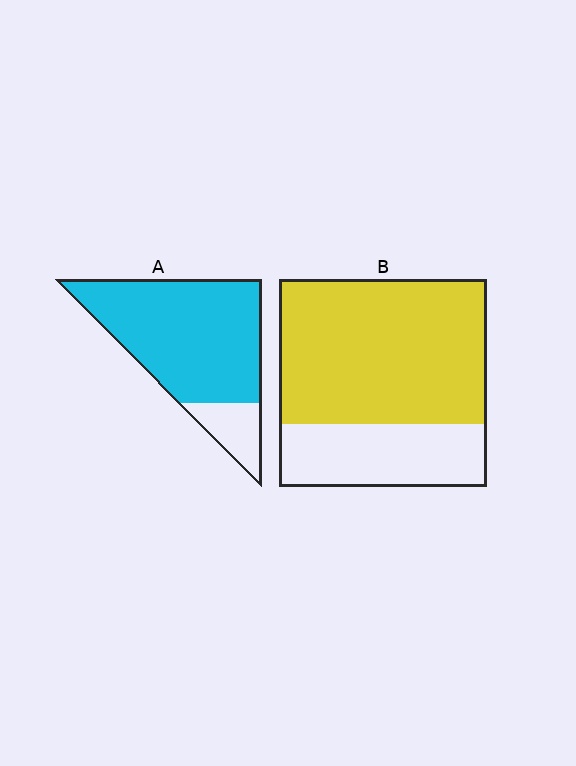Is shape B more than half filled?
Yes.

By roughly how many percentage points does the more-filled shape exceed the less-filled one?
By roughly 15 percentage points (A over B).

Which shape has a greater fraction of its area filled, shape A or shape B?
Shape A.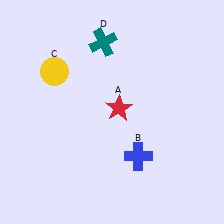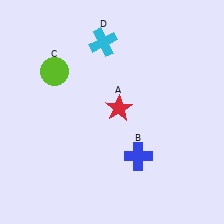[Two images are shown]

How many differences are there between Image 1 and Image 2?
There are 2 differences between the two images.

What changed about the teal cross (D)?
In Image 1, D is teal. In Image 2, it changed to cyan.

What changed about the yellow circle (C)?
In Image 1, C is yellow. In Image 2, it changed to lime.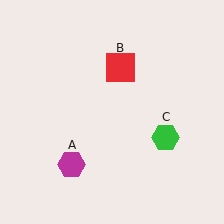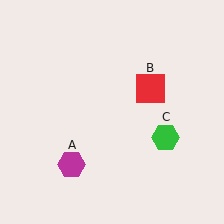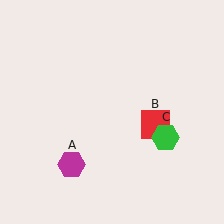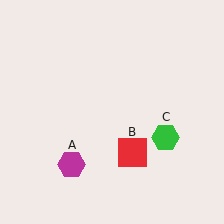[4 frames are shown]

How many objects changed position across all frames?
1 object changed position: red square (object B).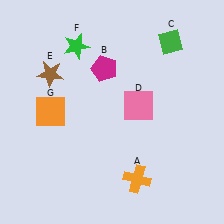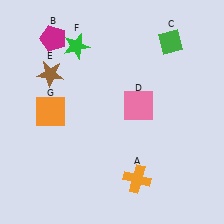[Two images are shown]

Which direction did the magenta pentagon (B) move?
The magenta pentagon (B) moved left.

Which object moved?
The magenta pentagon (B) moved left.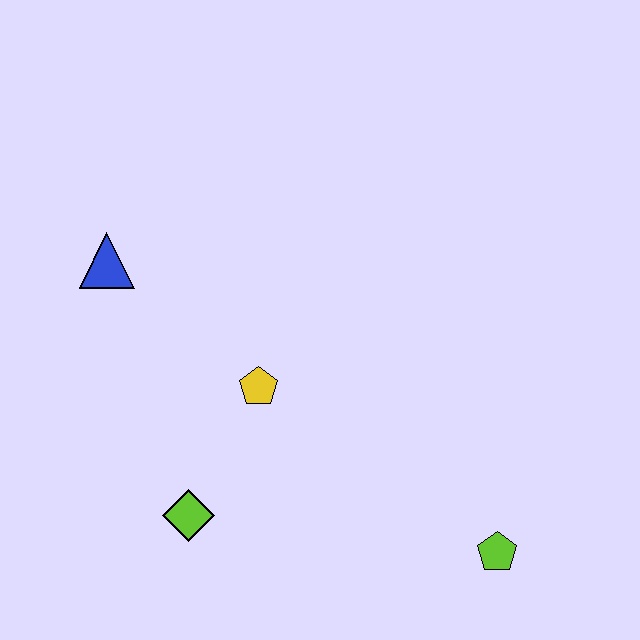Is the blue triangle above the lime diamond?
Yes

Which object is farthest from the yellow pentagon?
The lime pentagon is farthest from the yellow pentagon.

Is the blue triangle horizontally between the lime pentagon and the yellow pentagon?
No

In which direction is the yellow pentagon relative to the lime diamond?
The yellow pentagon is above the lime diamond.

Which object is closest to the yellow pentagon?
The lime diamond is closest to the yellow pentagon.